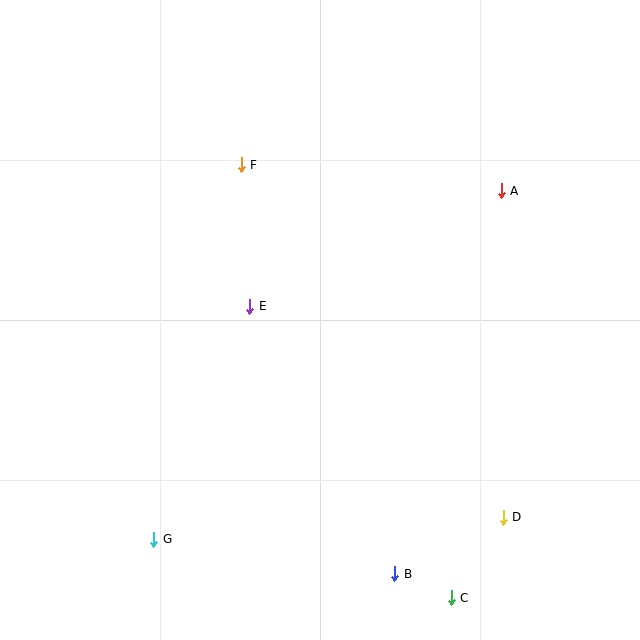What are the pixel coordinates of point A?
Point A is at (501, 191).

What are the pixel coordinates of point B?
Point B is at (395, 574).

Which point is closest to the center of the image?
Point E at (250, 306) is closest to the center.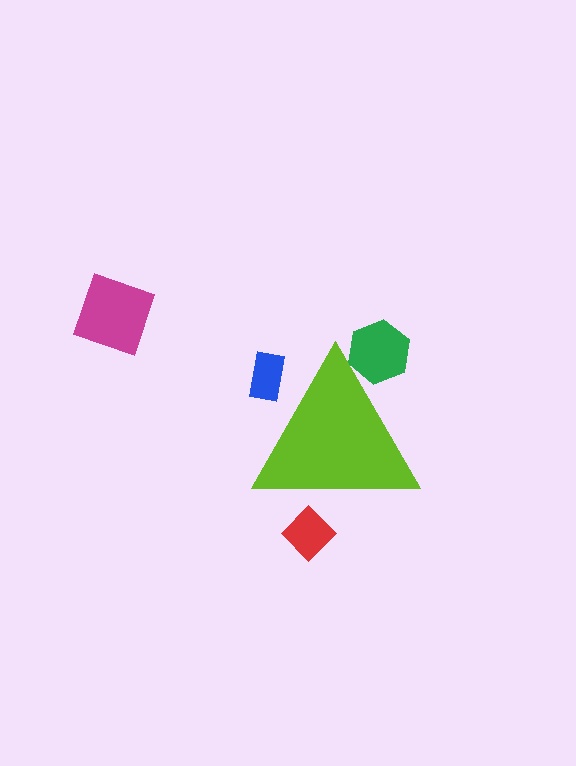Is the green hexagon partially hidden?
Yes, the green hexagon is partially hidden behind the lime triangle.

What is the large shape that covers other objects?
A lime triangle.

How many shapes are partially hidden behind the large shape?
3 shapes are partially hidden.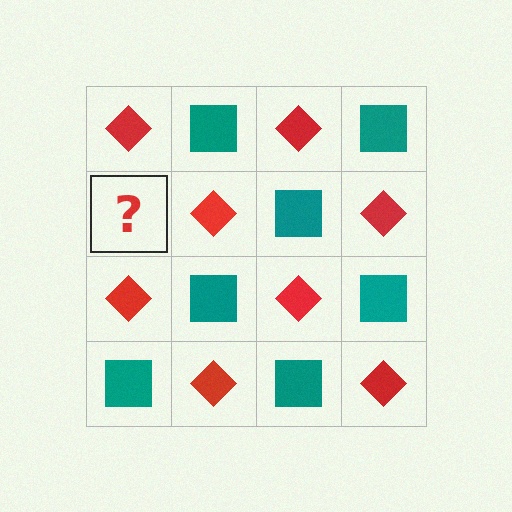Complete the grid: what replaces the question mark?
The question mark should be replaced with a teal square.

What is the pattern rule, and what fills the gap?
The rule is that it alternates red diamond and teal square in a checkerboard pattern. The gap should be filled with a teal square.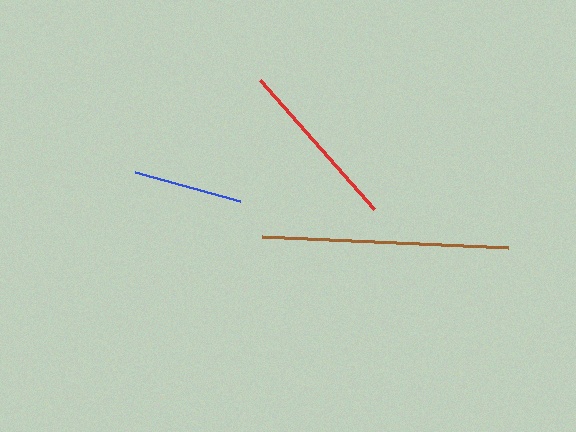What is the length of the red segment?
The red segment is approximately 172 pixels long.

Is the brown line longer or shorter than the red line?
The brown line is longer than the red line.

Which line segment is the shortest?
The blue line is the shortest at approximately 109 pixels.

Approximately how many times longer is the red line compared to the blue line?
The red line is approximately 1.6 times the length of the blue line.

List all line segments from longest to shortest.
From longest to shortest: brown, red, blue.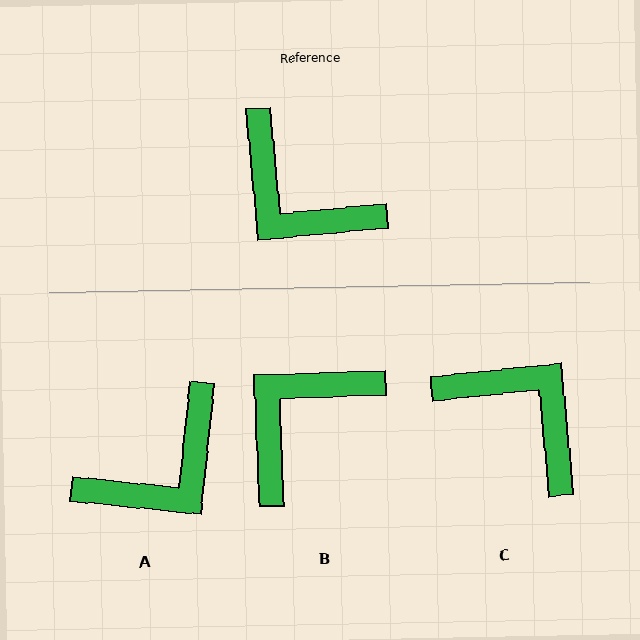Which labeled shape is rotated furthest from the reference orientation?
C, about 180 degrees away.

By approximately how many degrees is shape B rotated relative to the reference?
Approximately 93 degrees clockwise.